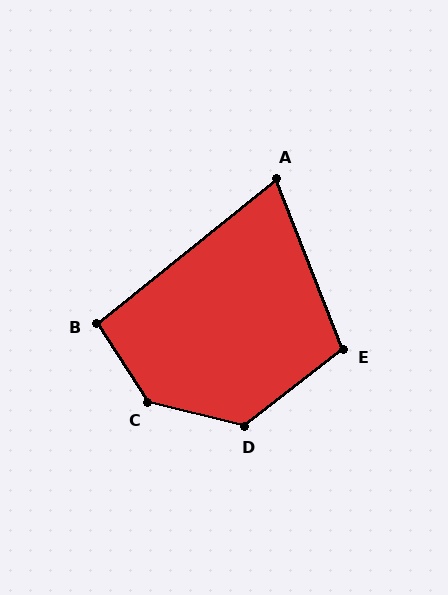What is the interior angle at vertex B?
Approximately 96 degrees (obtuse).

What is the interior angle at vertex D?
Approximately 129 degrees (obtuse).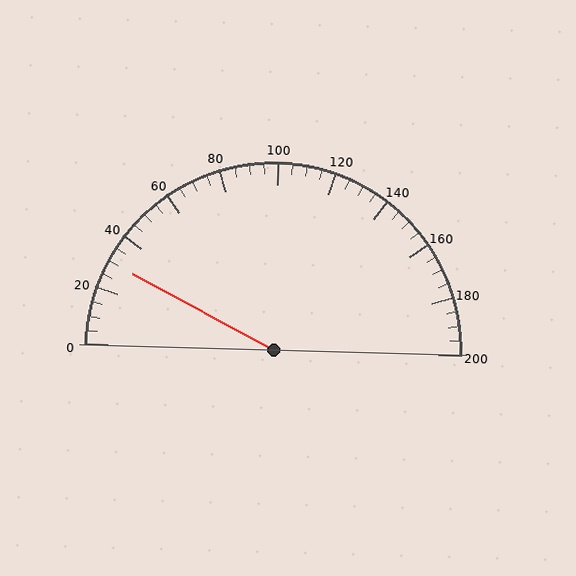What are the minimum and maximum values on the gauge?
The gauge ranges from 0 to 200.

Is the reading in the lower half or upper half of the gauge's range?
The reading is in the lower half of the range (0 to 200).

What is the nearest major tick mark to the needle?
The nearest major tick mark is 40.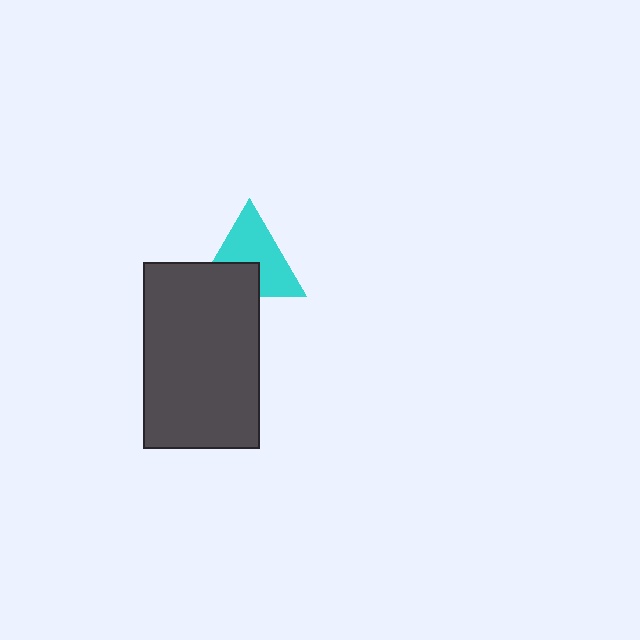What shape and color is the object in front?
The object in front is a dark gray rectangle.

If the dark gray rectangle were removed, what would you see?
You would see the complete cyan triangle.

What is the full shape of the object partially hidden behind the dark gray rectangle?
The partially hidden object is a cyan triangle.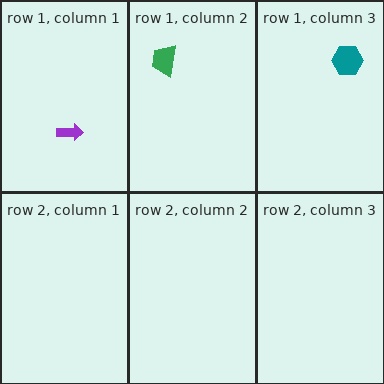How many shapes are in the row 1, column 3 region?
1.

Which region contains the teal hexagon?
The row 1, column 3 region.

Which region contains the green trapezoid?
The row 1, column 2 region.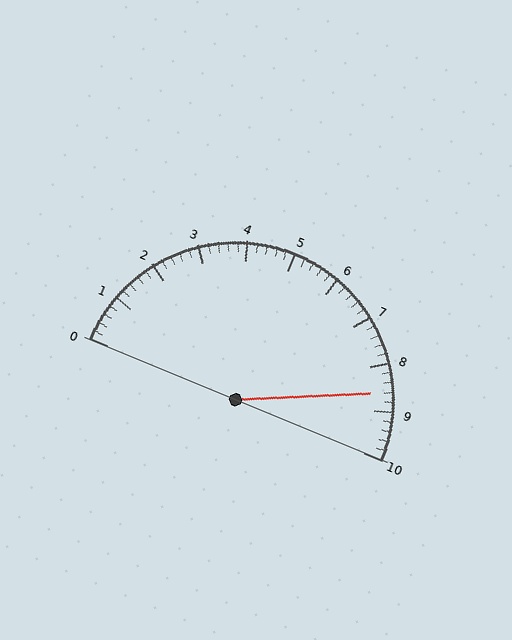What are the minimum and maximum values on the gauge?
The gauge ranges from 0 to 10.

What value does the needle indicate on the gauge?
The needle indicates approximately 8.6.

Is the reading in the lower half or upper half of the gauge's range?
The reading is in the upper half of the range (0 to 10).